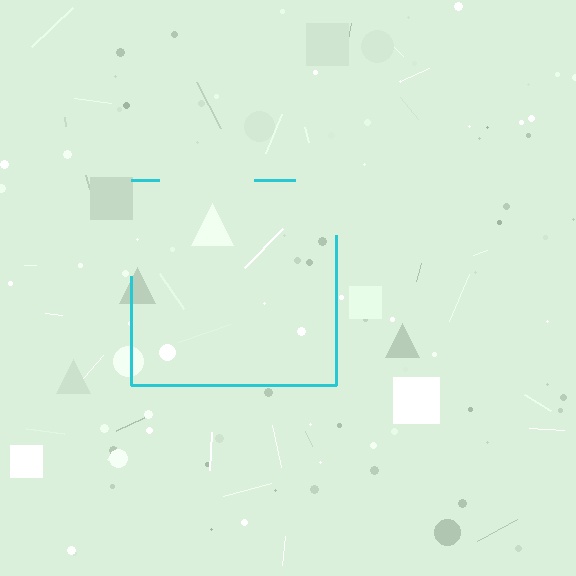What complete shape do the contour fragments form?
The contour fragments form a square.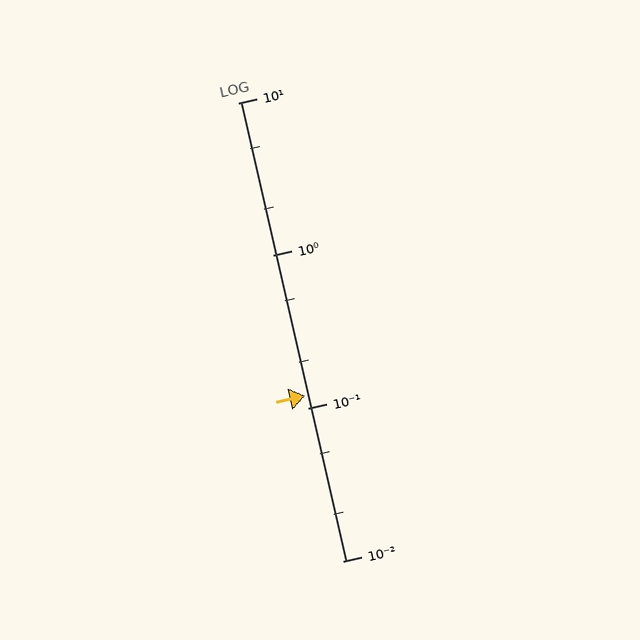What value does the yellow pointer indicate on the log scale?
The pointer indicates approximately 0.12.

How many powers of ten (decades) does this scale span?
The scale spans 3 decades, from 0.01 to 10.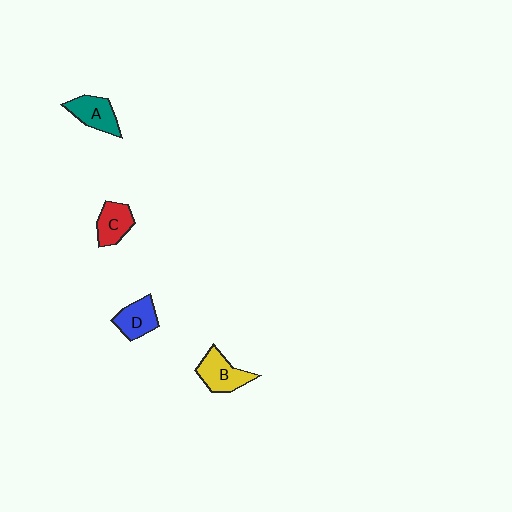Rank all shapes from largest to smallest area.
From largest to smallest: B (yellow), A (teal), D (blue), C (red).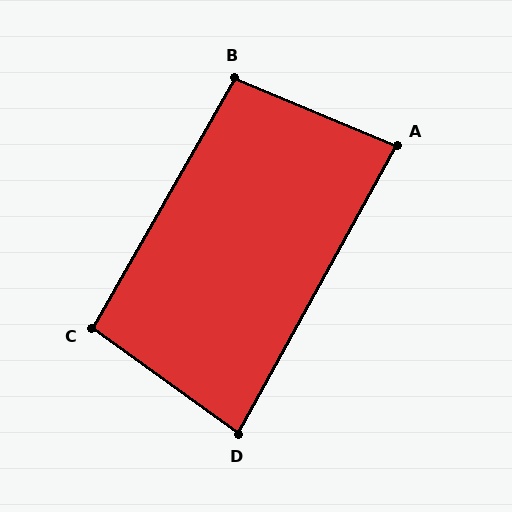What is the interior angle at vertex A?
Approximately 84 degrees (acute).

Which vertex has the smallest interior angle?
D, at approximately 83 degrees.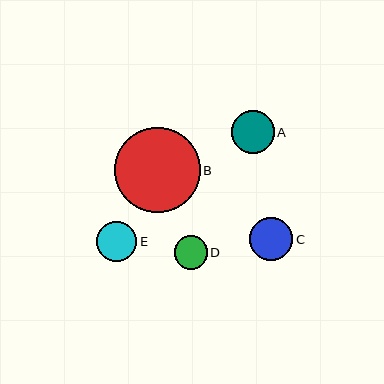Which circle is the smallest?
Circle D is the smallest with a size of approximately 33 pixels.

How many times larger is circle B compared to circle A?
Circle B is approximately 2.0 times the size of circle A.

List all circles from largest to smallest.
From largest to smallest: B, C, A, E, D.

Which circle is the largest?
Circle B is the largest with a size of approximately 85 pixels.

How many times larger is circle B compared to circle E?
Circle B is approximately 2.1 times the size of circle E.